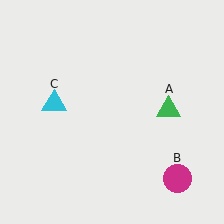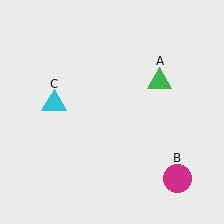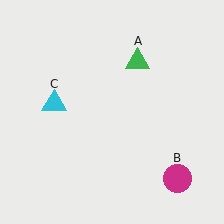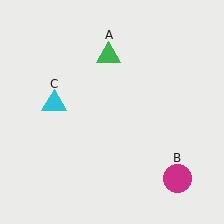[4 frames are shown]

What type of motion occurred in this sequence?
The green triangle (object A) rotated counterclockwise around the center of the scene.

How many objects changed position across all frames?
1 object changed position: green triangle (object A).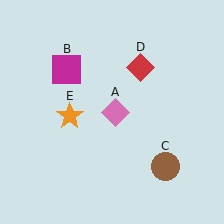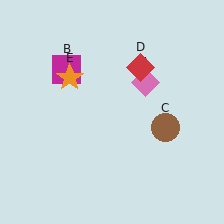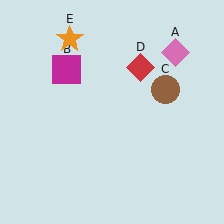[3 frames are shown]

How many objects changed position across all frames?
3 objects changed position: pink diamond (object A), brown circle (object C), orange star (object E).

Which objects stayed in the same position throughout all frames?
Magenta square (object B) and red diamond (object D) remained stationary.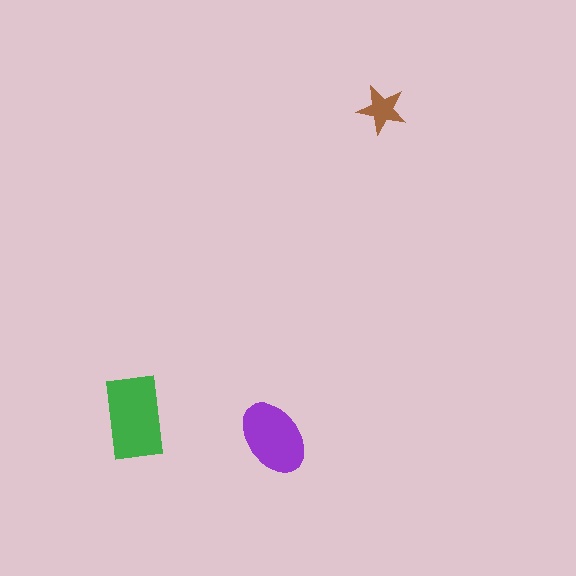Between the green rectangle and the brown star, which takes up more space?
The green rectangle.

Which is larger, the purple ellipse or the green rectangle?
The green rectangle.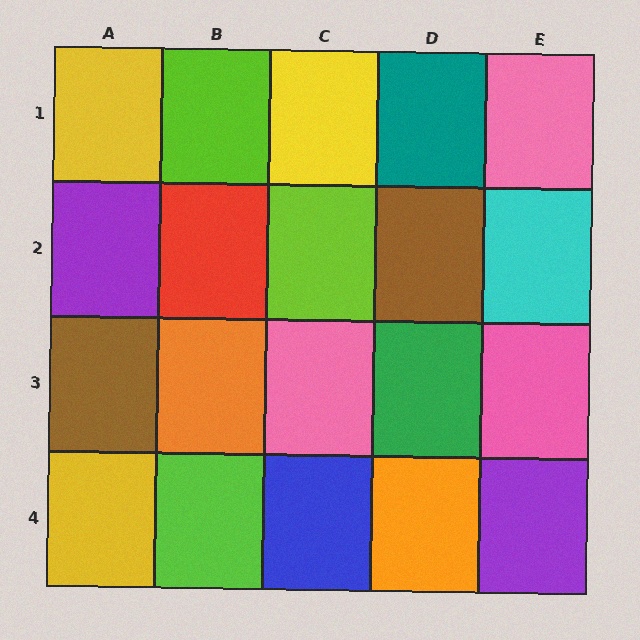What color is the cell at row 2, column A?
Purple.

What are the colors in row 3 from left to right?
Brown, orange, pink, green, pink.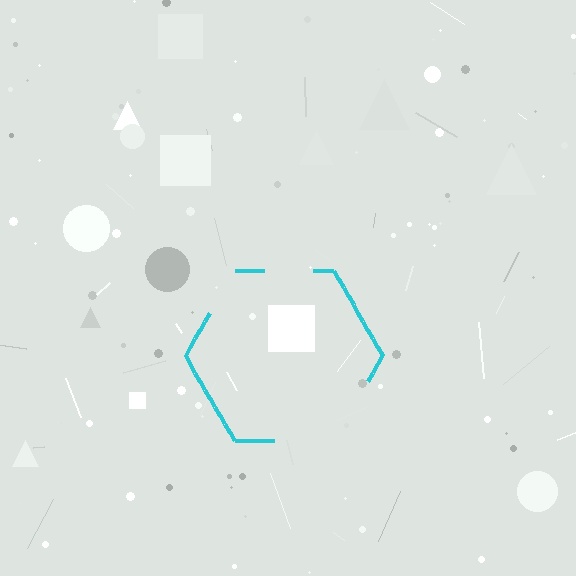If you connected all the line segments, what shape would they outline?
They would outline a hexagon.